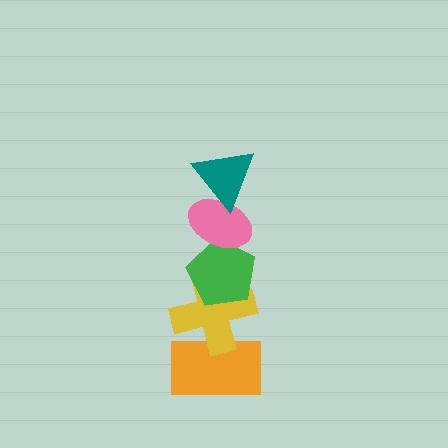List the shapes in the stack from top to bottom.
From top to bottom: the teal triangle, the pink ellipse, the green pentagon, the yellow cross, the orange rectangle.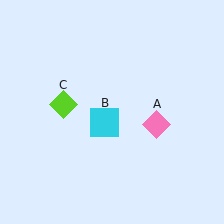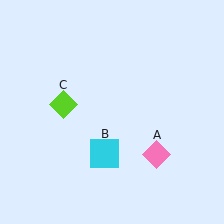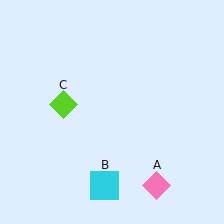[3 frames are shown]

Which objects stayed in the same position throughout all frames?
Lime diamond (object C) remained stationary.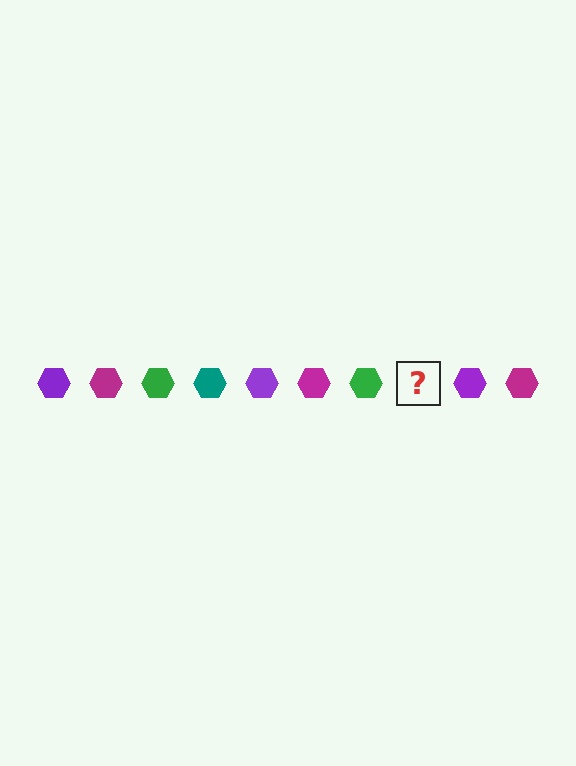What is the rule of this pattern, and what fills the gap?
The rule is that the pattern cycles through purple, magenta, green, teal hexagons. The gap should be filled with a teal hexagon.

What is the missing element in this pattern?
The missing element is a teal hexagon.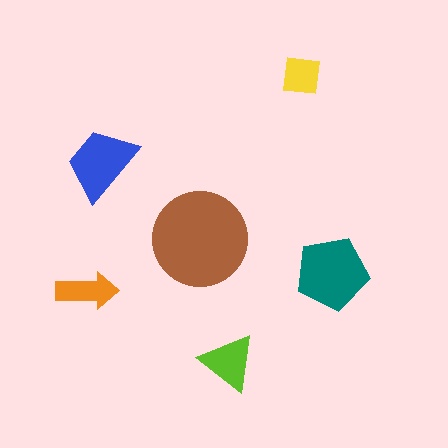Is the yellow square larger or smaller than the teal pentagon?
Smaller.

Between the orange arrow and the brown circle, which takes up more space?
The brown circle.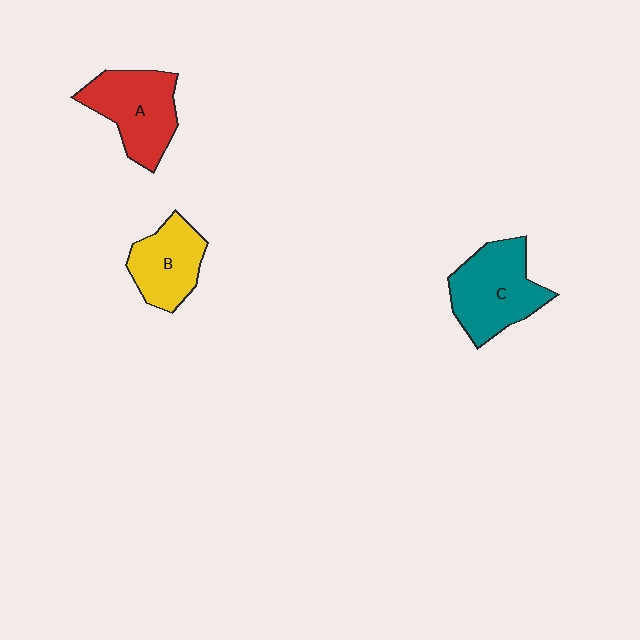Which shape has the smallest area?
Shape B (yellow).